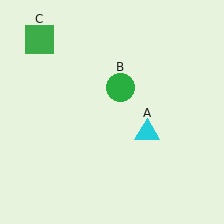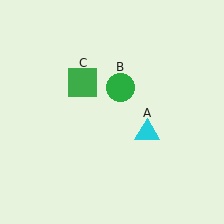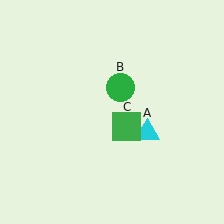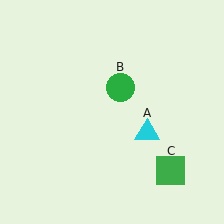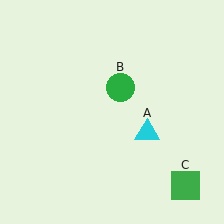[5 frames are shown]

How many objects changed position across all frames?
1 object changed position: green square (object C).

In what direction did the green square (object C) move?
The green square (object C) moved down and to the right.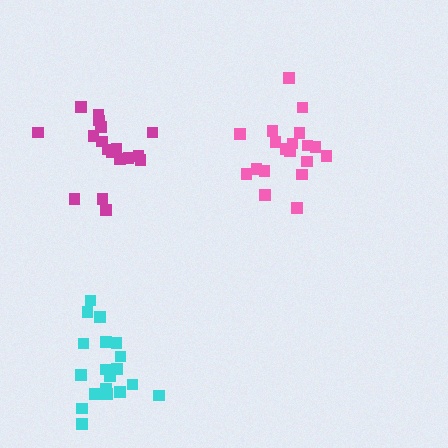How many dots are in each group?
Group 1: 19 dots, Group 2: 19 dots, Group 3: 20 dots (58 total).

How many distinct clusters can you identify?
There are 3 distinct clusters.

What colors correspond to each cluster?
The clusters are colored: magenta, pink, cyan.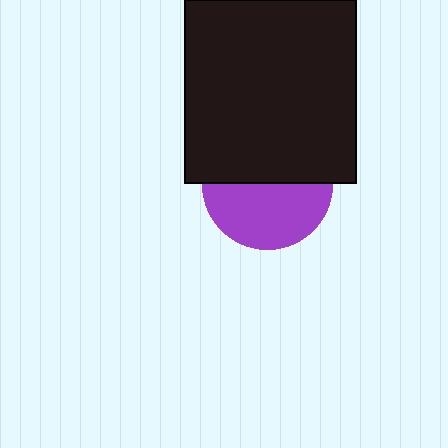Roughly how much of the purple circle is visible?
About half of it is visible (roughly 51%).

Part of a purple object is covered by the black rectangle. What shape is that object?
It is a circle.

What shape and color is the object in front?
The object in front is a black rectangle.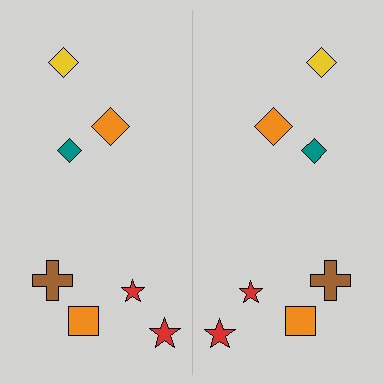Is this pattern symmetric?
Yes, this pattern has bilateral (reflection) symmetry.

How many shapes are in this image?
There are 14 shapes in this image.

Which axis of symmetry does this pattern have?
The pattern has a vertical axis of symmetry running through the center of the image.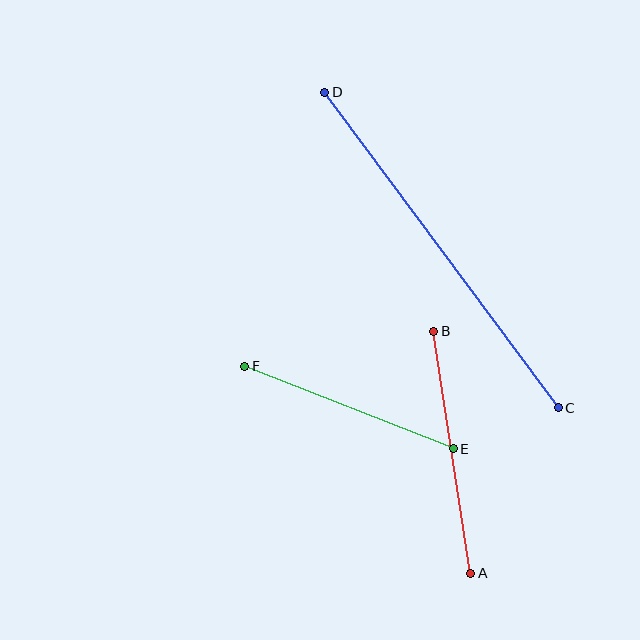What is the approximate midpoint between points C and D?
The midpoint is at approximately (442, 250) pixels.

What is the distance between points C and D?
The distance is approximately 392 pixels.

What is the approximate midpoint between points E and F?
The midpoint is at approximately (349, 407) pixels.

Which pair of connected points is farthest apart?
Points C and D are farthest apart.